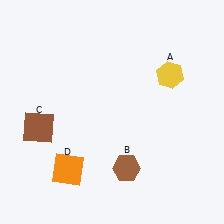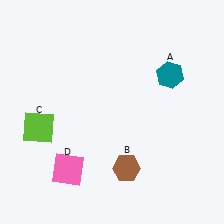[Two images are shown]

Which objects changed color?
A changed from yellow to teal. C changed from brown to lime. D changed from orange to pink.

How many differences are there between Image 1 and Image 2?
There are 3 differences between the two images.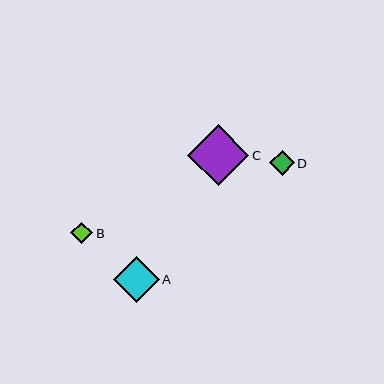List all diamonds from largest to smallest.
From largest to smallest: C, A, D, B.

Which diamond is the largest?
Diamond C is the largest with a size of approximately 61 pixels.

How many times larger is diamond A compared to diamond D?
Diamond A is approximately 1.9 times the size of diamond D.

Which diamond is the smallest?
Diamond B is the smallest with a size of approximately 22 pixels.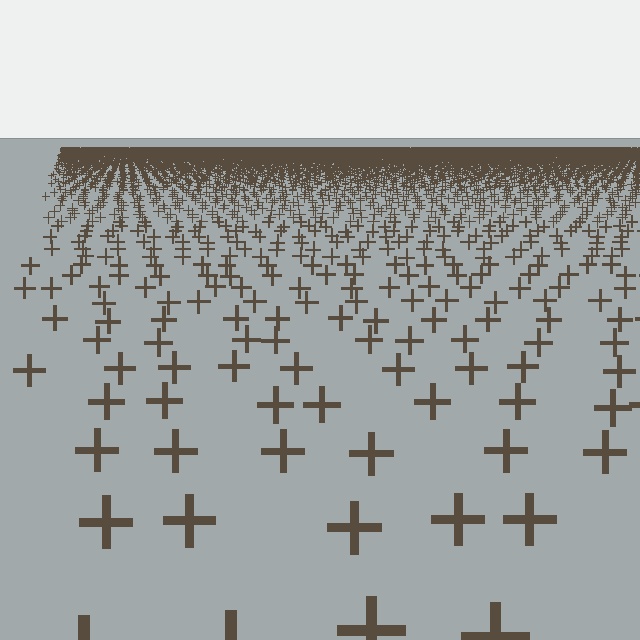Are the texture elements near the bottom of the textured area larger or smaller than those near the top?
Larger. Near the bottom, elements are closer to the viewer and appear at a bigger on-screen size.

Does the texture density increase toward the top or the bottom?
Density increases toward the top.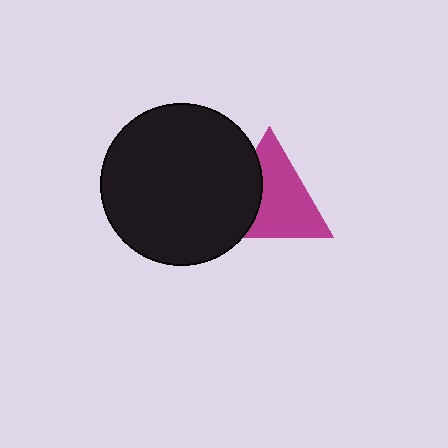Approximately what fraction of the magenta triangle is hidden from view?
Roughly 34% of the magenta triangle is hidden behind the black circle.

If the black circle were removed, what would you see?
You would see the complete magenta triangle.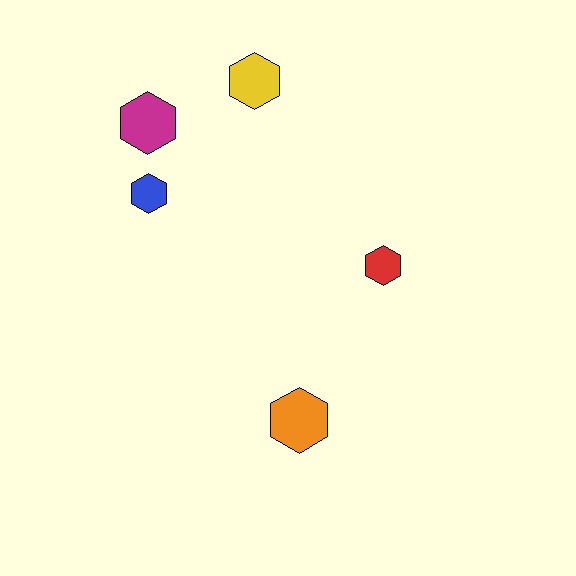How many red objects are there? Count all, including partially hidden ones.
There is 1 red object.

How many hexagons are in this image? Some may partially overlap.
There are 5 hexagons.